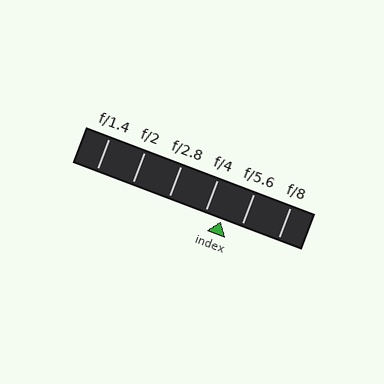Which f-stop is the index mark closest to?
The index mark is closest to f/4.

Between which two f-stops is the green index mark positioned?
The index mark is between f/4 and f/5.6.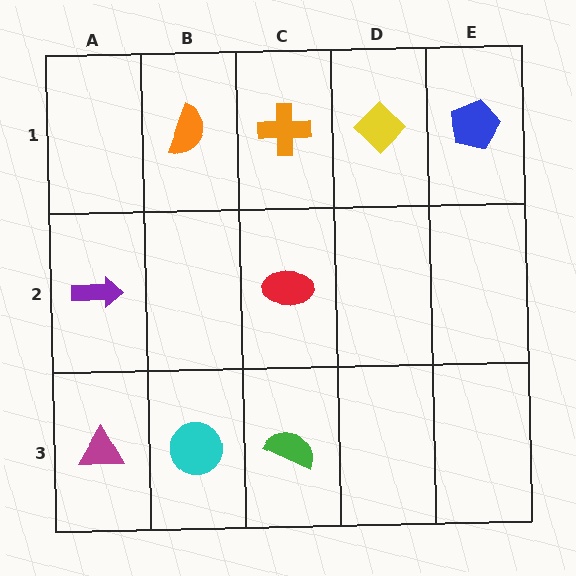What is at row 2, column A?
A purple arrow.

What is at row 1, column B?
An orange semicircle.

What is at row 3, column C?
A green semicircle.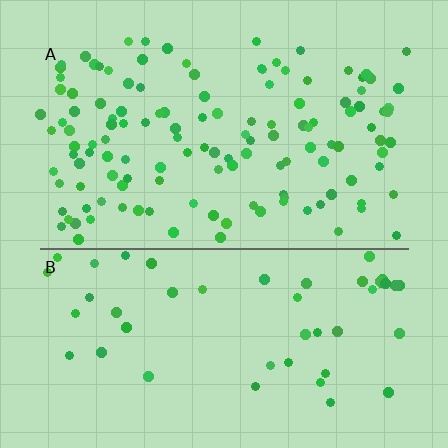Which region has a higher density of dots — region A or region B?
A (the top).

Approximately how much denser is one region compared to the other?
Approximately 2.7× — region A over region B.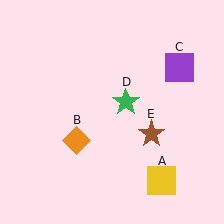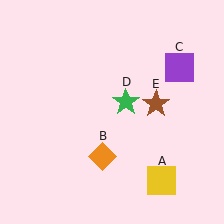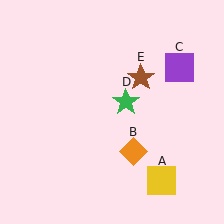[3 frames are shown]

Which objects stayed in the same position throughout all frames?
Yellow square (object A) and purple square (object C) and green star (object D) remained stationary.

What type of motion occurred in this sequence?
The orange diamond (object B), brown star (object E) rotated counterclockwise around the center of the scene.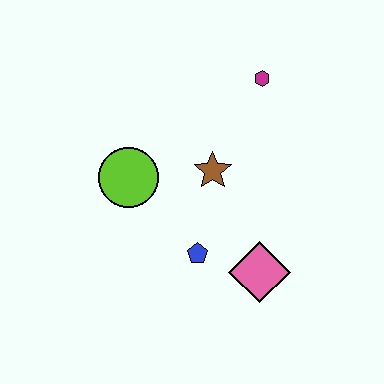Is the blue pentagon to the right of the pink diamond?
No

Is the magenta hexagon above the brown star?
Yes